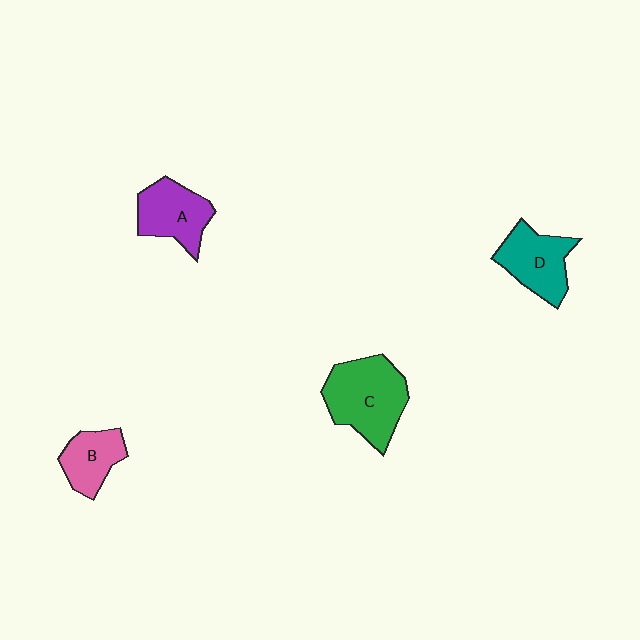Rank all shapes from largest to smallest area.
From largest to smallest: C (green), D (teal), A (purple), B (pink).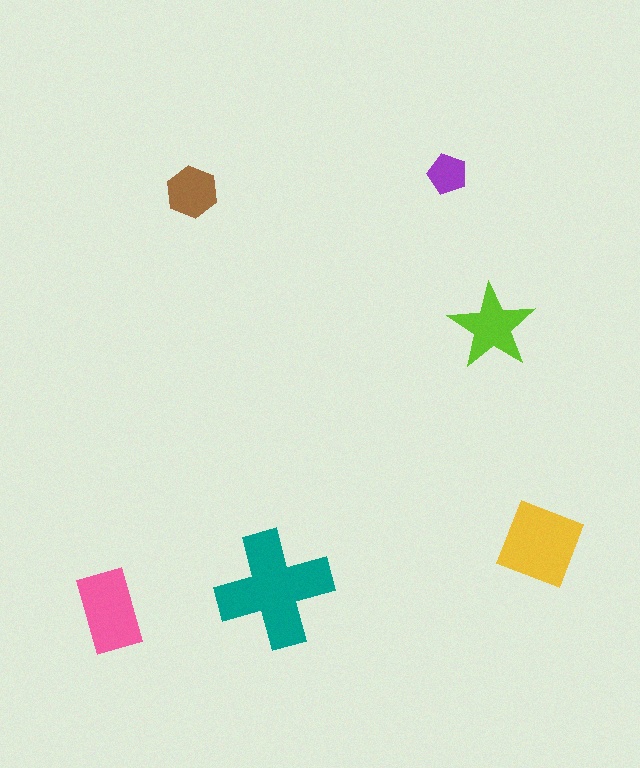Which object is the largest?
The teal cross.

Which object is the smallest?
The purple pentagon.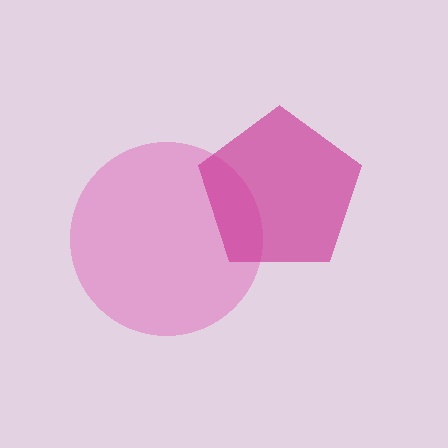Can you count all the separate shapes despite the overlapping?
Yes, there are 2 separate shapes.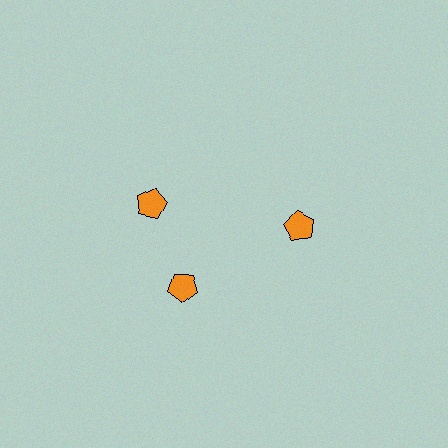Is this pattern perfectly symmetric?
No. The 3 orange pentagons are arranged in a ring, but one element near the 11 o'clock position is rotated out of alignment along the ring, breaking the 3-fold rotational symmetry.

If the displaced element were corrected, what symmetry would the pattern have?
It would have 3-fold rotational symmetry — the pattern would map onto itself every 120 degrees.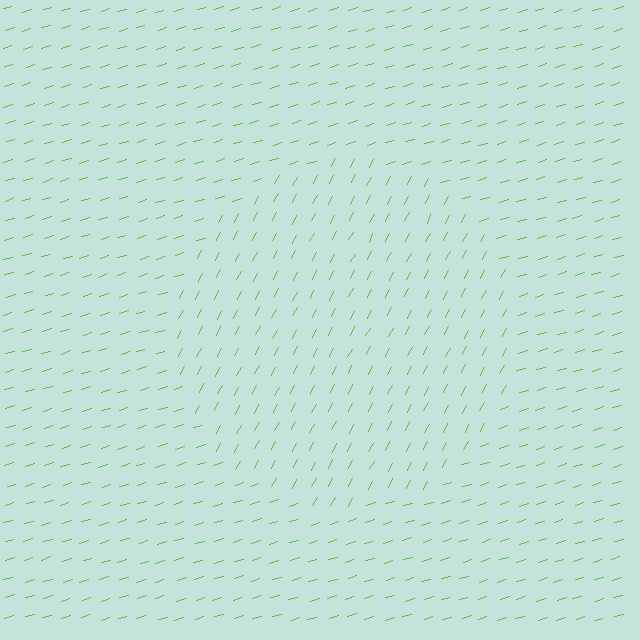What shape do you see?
I see a circle.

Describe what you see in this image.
The image is filled with small lime line segments. A circle region in the image has lines oriented differently from the surrounding lines, creating a visible texture boundary.